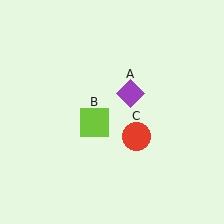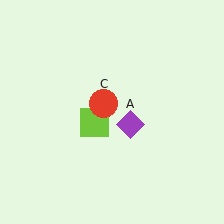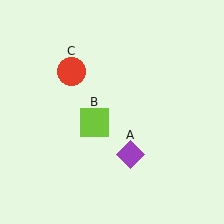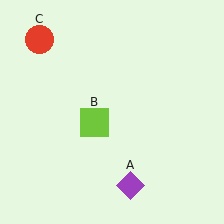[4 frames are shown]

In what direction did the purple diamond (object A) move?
The purple diamond (object A) moved down.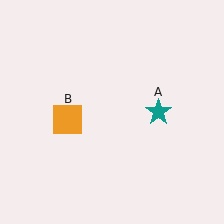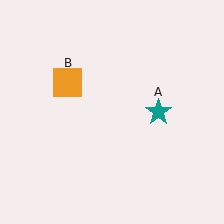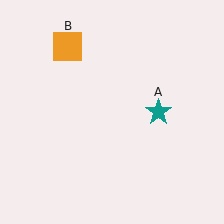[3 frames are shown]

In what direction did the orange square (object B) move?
The orange square (object B) moved up.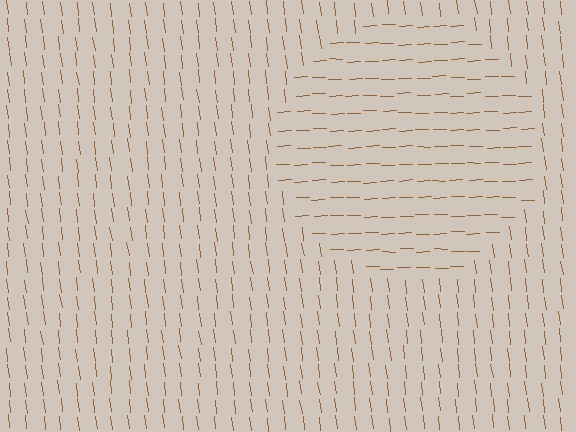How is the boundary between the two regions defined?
The boundary is defined purely by a change in line orientation (approximately 85 degrees difference). All lines are the same color and thickness.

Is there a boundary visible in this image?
Yes, there is a texture boundary formed by a change in line orientation.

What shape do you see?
I see a circle.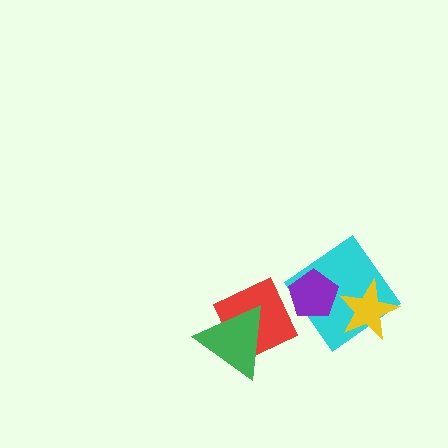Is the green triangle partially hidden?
No, no other shape covers it.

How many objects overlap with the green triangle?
1 object overlaps with the green triangle.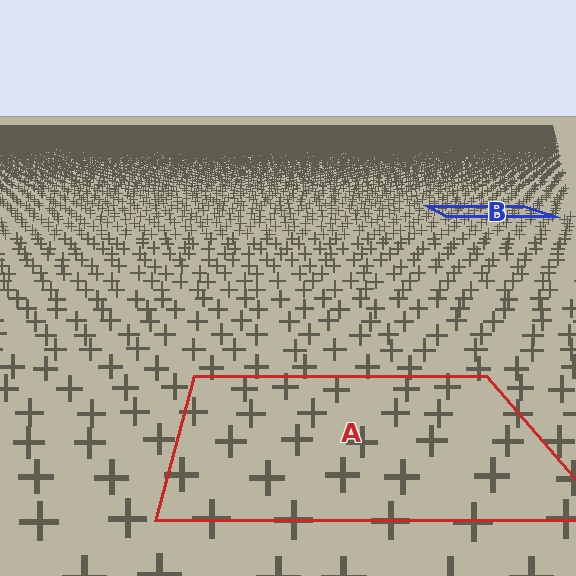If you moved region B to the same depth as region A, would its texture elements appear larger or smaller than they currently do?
They would appear larger. At a closer depth, the same texture elements are projected at a bigger on-screen size.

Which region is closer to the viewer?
Region A is closer. The texture elements there are larger and more spread out.